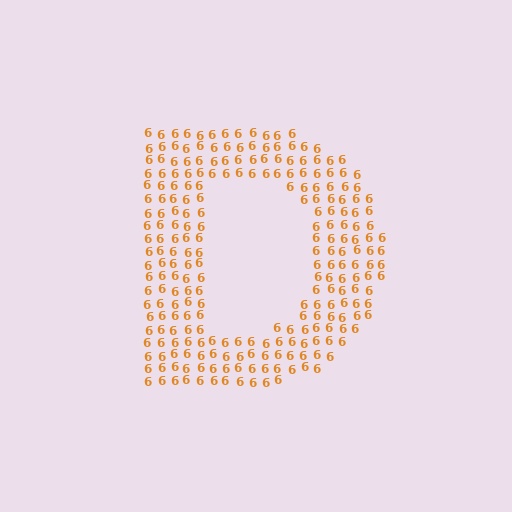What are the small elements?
The small elements are digit 6's.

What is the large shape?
The large shape is the letter D.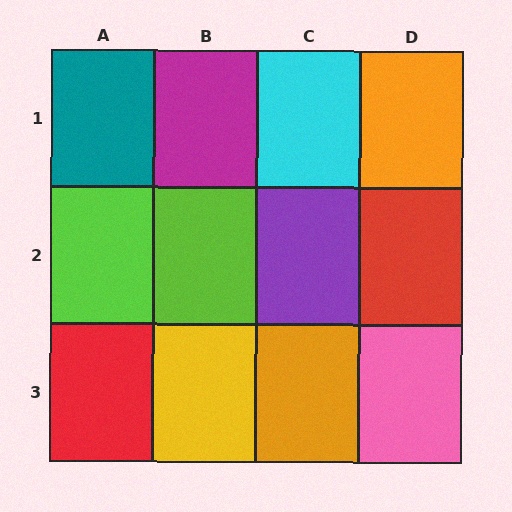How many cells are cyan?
1 cell is cyan.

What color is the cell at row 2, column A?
Lime.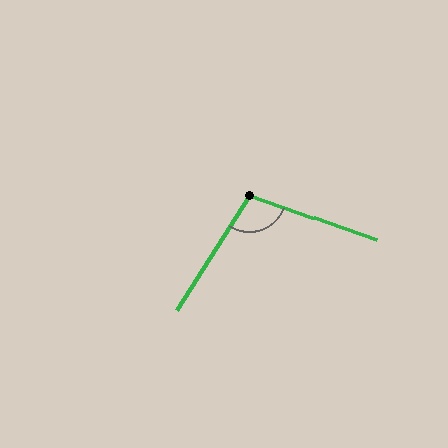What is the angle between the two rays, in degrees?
Approximately 102 degrees.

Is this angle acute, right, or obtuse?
It is obtuse.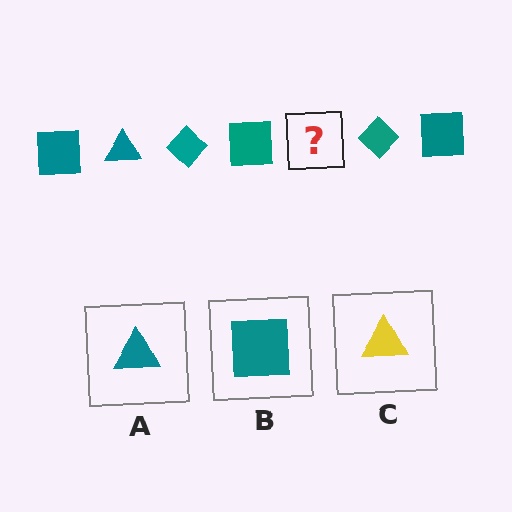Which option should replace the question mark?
Option A.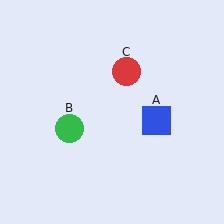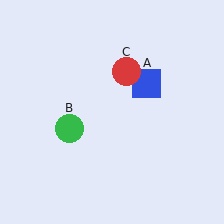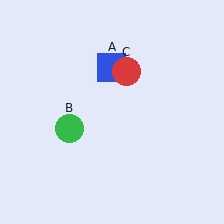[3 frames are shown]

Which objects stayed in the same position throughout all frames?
Green circle (object B) and red circle (object C) remained stationary.